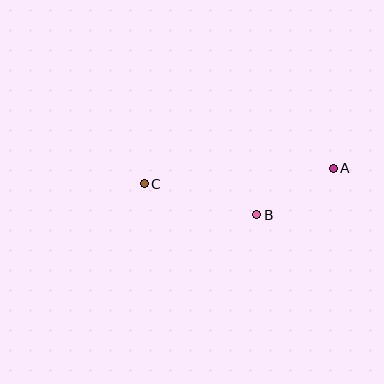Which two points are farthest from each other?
Points A and C are farthest from each other.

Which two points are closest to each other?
Points A and B are closest to each other.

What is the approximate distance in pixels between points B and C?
The distance between B and C is approximately 117 pixels.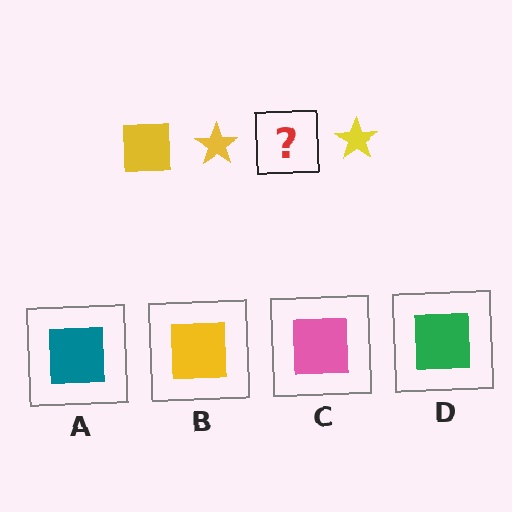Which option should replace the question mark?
Option B.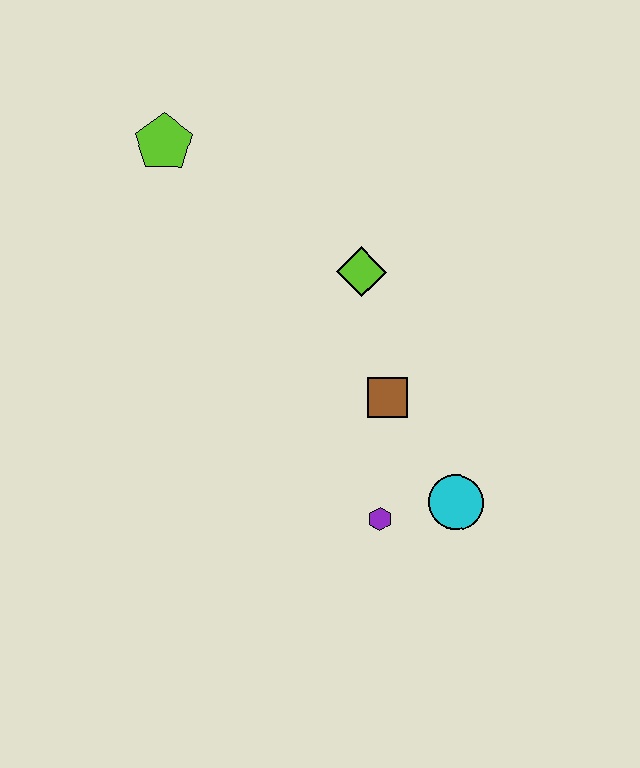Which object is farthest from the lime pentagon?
The cyan circle is farthest from the lime pentagon.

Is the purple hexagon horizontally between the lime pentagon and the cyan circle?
Yes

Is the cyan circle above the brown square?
No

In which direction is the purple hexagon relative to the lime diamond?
The purple hexagon is below the lime diamond.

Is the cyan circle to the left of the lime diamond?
No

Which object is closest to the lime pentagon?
The lime diamond is closest to the lime pentagon.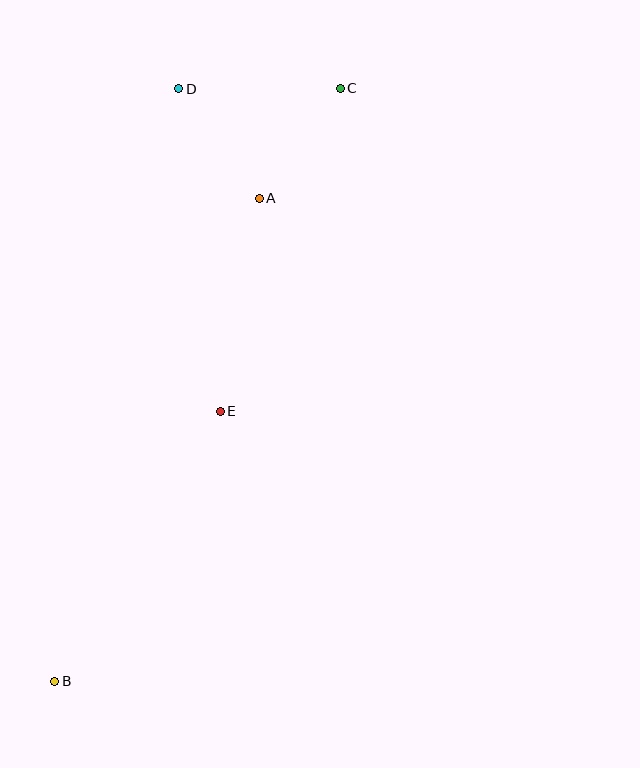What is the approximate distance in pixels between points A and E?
The distance between A and E is approximately 216 pixels.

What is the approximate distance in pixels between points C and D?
The distance between C and D is approximately 162 pixels.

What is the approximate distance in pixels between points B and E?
The distance between B and E is approximately 317 pixels.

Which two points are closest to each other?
Points A and D are closest to each other.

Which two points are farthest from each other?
Points B and C are farthest from each other.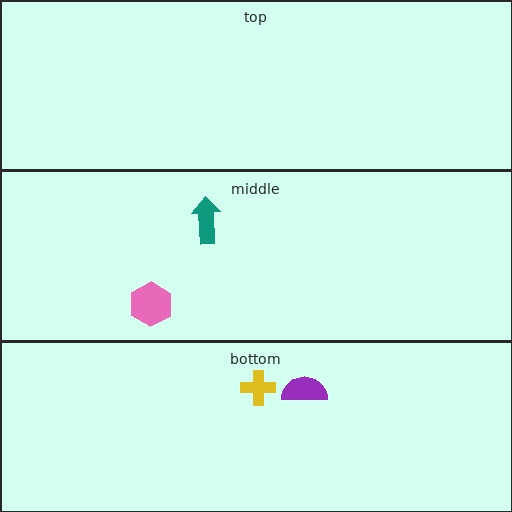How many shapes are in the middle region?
2.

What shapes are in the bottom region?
The purple semicircle, the yellow cross.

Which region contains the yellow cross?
The bottom region.